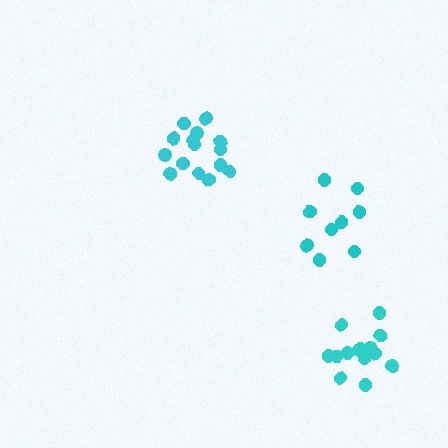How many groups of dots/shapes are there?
There are 3 groups.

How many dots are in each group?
Group 1: 9 dots, Group 2: 15 dots, Group 3: 14 dots (38 total).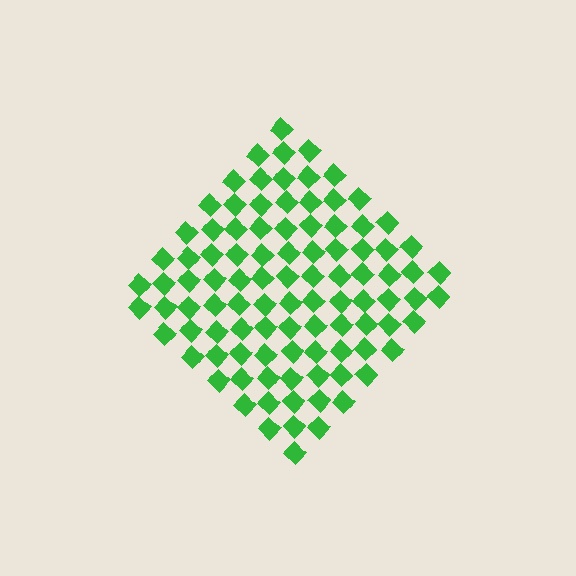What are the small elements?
The small elements are diamonds.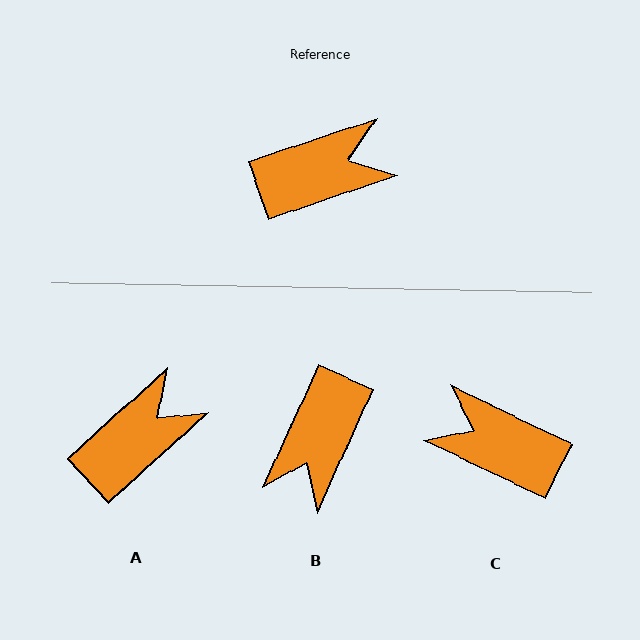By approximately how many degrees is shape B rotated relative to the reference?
Approximately 133 degrees clockwise.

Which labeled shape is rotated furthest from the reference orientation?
C, about 136 degrees away.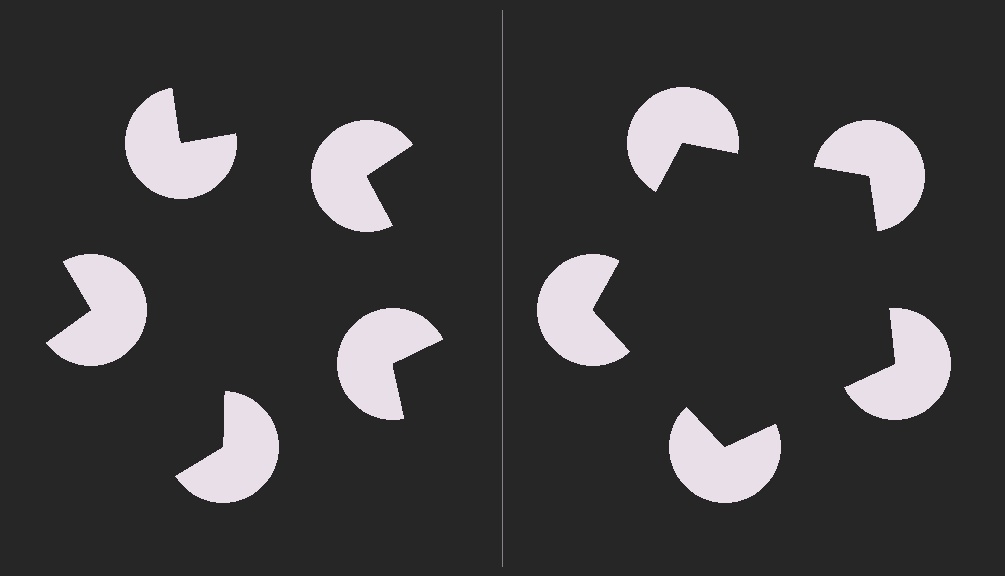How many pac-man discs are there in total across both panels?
10 — 5 on each side.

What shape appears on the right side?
An illusory pentagon.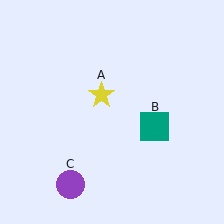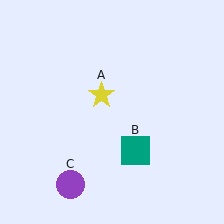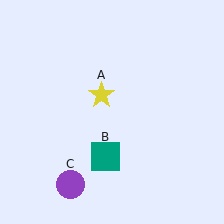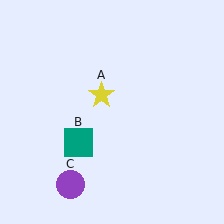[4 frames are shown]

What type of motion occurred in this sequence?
The teal square (object B) rotated clockwise around the center of the scene.